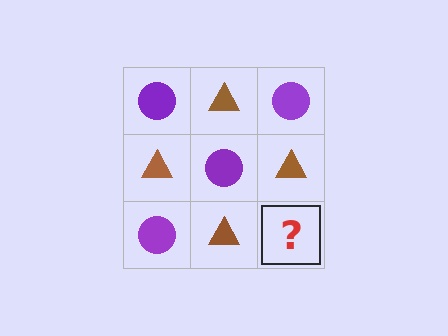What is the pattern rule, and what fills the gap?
The rule is that it alternates purple circle and brown triangle in a checkerboard pattern. The gap should be filled with a purple circle.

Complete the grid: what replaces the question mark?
The question mark should be replaced with a purple circle.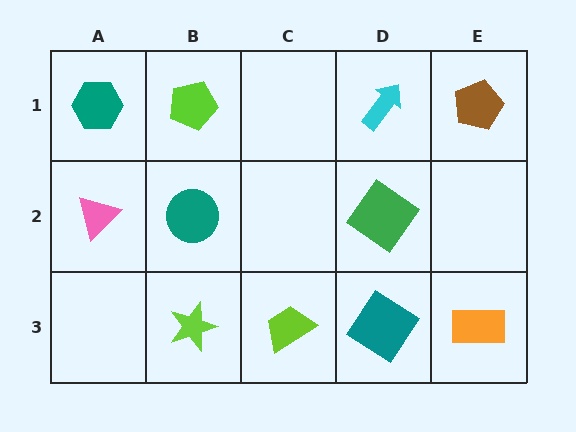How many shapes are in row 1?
4 shapes.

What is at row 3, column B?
A lime star.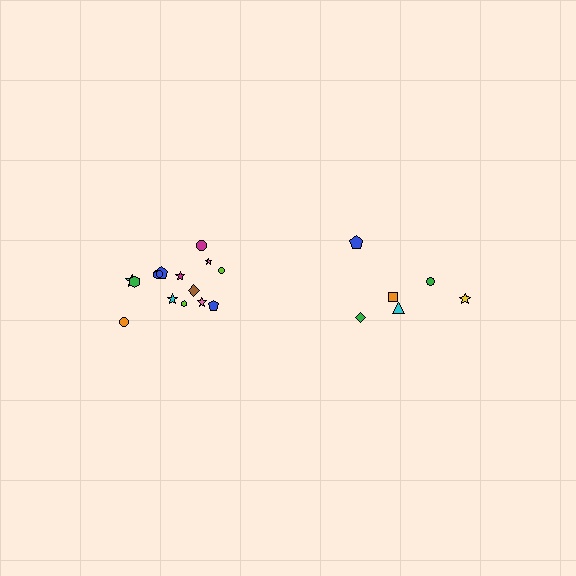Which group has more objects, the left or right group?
The left group.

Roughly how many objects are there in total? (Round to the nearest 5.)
Roughly 20 objects in total.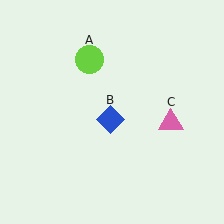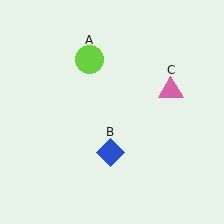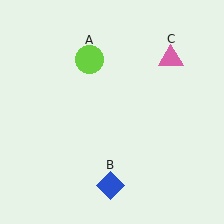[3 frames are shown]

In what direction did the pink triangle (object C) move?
The pink triangle (object C) moved up.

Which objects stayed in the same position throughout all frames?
Lime circle (object A) remained stationary.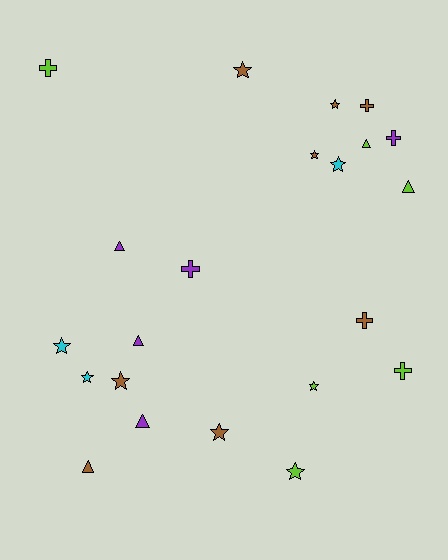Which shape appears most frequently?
Star, with 10 objects.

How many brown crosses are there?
There are 2 brown crosses.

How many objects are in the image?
There are 22 objects.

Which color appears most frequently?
Brown, with 8 objects.